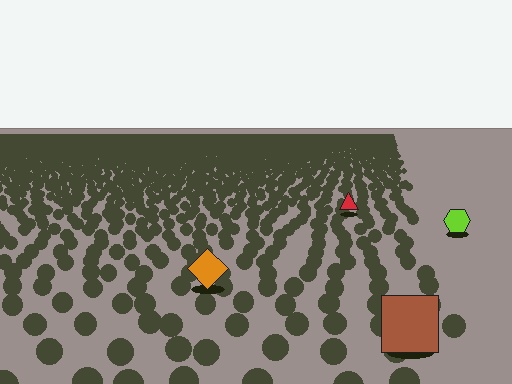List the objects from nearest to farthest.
From nearest to farthest: the brown square, the orange diamond, the lime hexagon, the red triangle.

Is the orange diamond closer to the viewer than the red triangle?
Yes. The orange diamond is closer — you can tell from the texture gradient: the ground texture is coarser near it.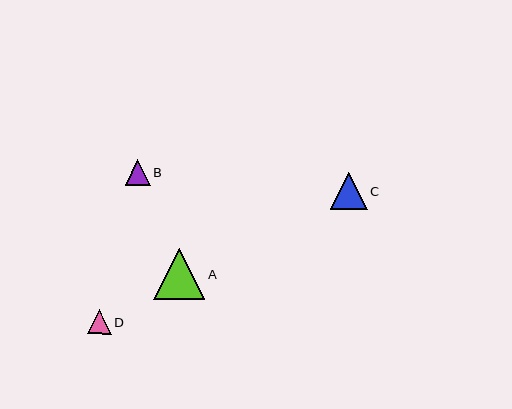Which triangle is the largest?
Triangle A is the largest with a size of approximately 51 pixels.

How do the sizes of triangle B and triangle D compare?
Triangle B and triangle D are approximately the same size.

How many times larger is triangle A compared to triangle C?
Triangle A is approximately 1.4 times the size of triangle C.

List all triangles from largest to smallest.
From largest to smallest: A, C, B, D.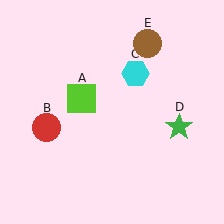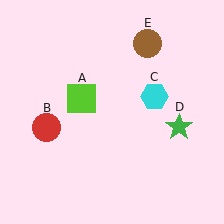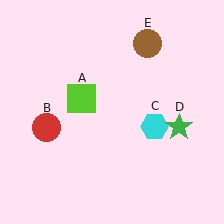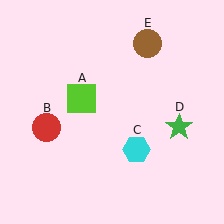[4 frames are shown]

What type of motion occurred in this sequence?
The cyan hexagon (object C) rotated clockwise around the center of the scene.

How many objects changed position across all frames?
1 object changed position: cyan hexagon (object C).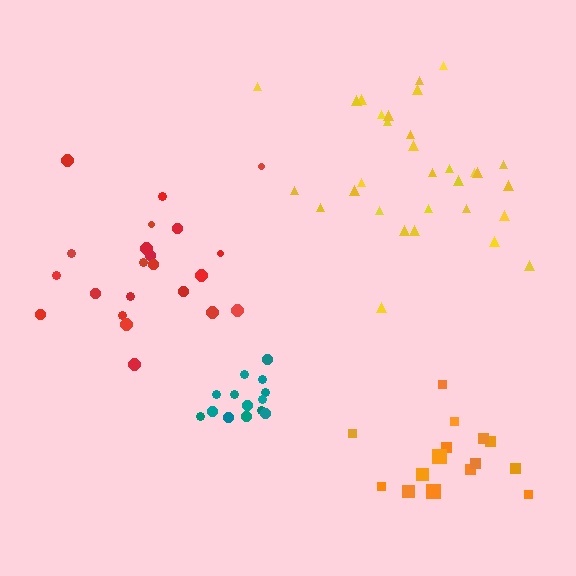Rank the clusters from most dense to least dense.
teal, red, orange, yellow.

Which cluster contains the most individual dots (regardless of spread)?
Yellow (31).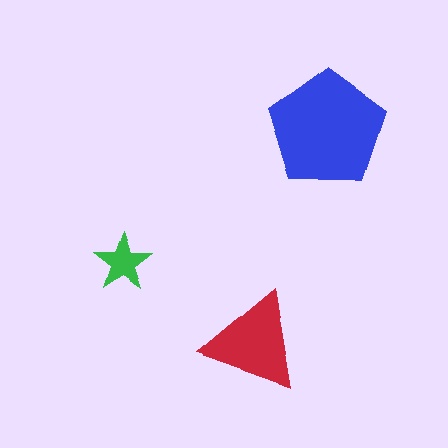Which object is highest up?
The blue pentagon is topmost.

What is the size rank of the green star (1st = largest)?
3rd.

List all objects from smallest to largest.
The green star, the red triangle, the blue pentagon.